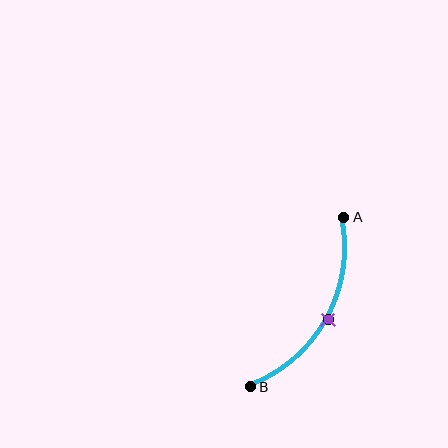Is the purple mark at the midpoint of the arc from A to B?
Yes. The purple mark lies on the arc at equal arc-length from both A and B — it is the arc midpoint.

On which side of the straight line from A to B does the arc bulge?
The arc bulges to the right of the straight line connecting A and B.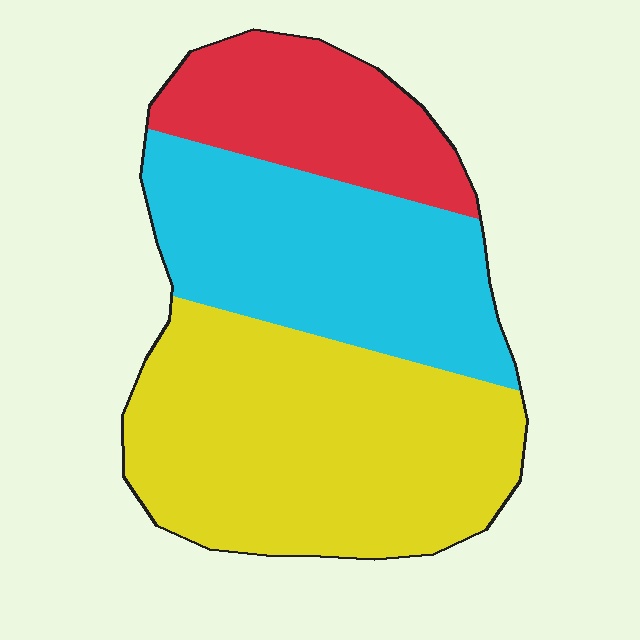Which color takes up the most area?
Yellow, at roughly 45%.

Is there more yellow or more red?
Yellow.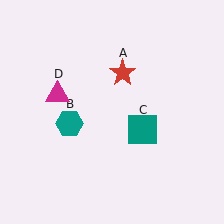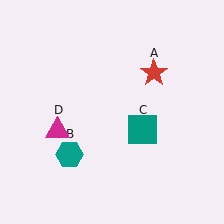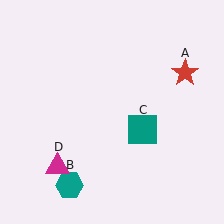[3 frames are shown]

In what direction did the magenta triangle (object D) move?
The magenta triangle (object D) moved down.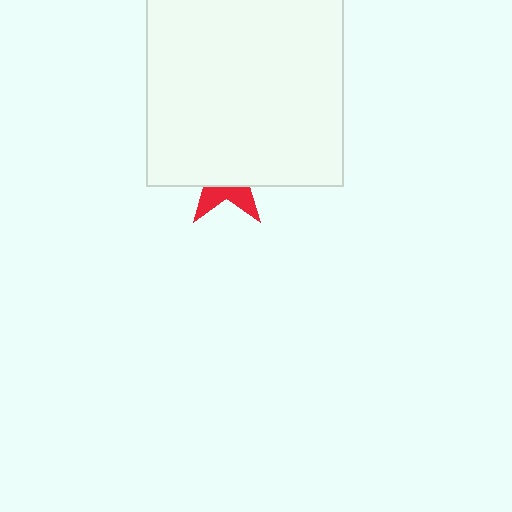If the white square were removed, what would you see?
You would see the complete red star.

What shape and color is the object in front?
The object in front is a white square.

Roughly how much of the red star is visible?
A small part of it is visible (roughly 31%).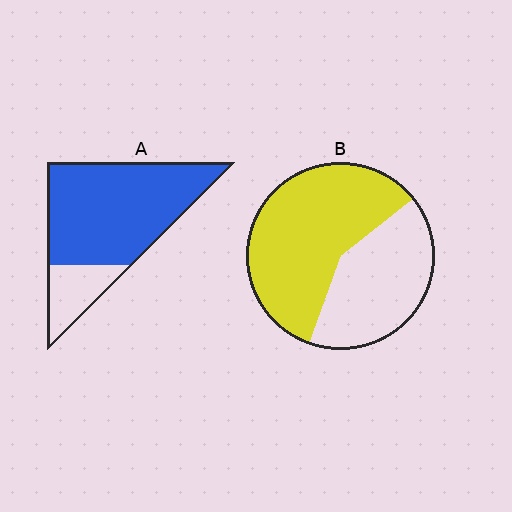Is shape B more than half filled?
Yes.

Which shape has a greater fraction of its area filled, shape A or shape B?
Shape A.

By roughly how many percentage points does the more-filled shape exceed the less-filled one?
By roughly 20 percentage points (A over B).